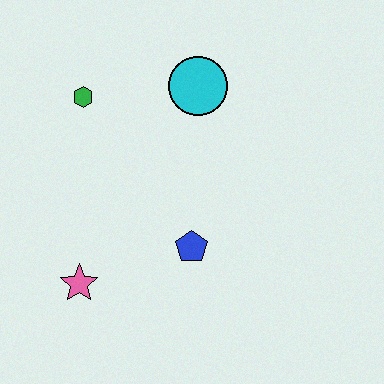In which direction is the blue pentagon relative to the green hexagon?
The blue pentagon is below the green hexagon.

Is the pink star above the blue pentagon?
No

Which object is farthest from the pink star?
The cyan circle is farthest from the pink star.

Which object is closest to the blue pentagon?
The pink star is closest to the blue pentagon.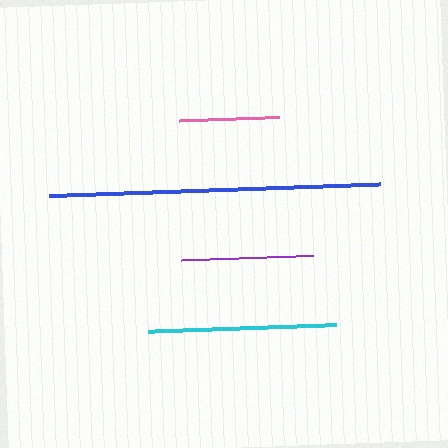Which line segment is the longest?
The blue line is the longest at approximately 331 pixels.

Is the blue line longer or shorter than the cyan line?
The blue line is longer than the cyan line.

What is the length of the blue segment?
The blue segment is approximately 331 pixels long.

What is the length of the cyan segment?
The cyan segment is approximately 188 pixels long.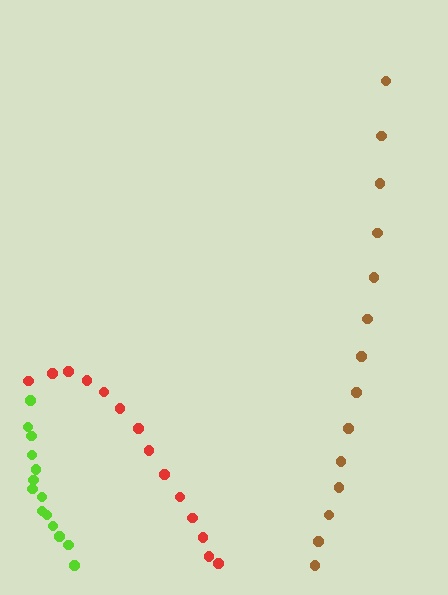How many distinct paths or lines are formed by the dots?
There are 3 distinct paths.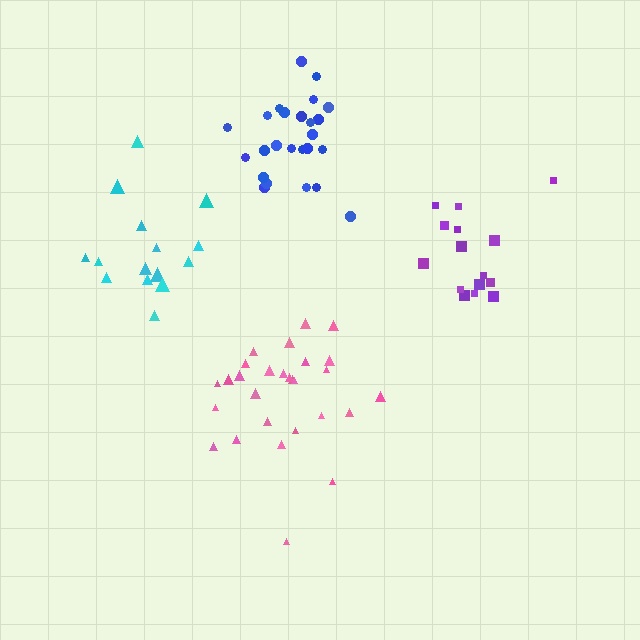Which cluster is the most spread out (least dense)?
Cyan.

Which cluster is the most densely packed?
Blue.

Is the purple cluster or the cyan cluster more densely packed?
Purple.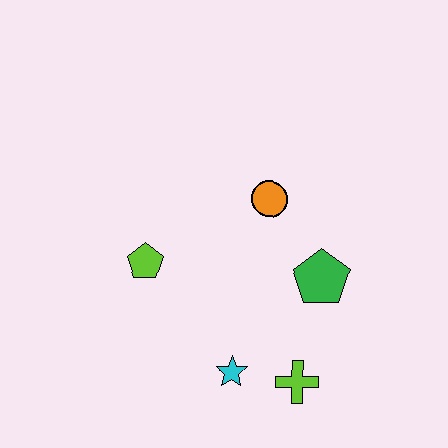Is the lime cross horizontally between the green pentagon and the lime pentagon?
Yes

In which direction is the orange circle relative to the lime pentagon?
The orange circle is to the right of the lime pentagon.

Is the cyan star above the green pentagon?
No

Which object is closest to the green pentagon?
The orange circle is closest to the green pentagon.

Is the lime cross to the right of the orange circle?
Yes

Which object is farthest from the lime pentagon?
The lime cross is farthest from the lime pentagon.